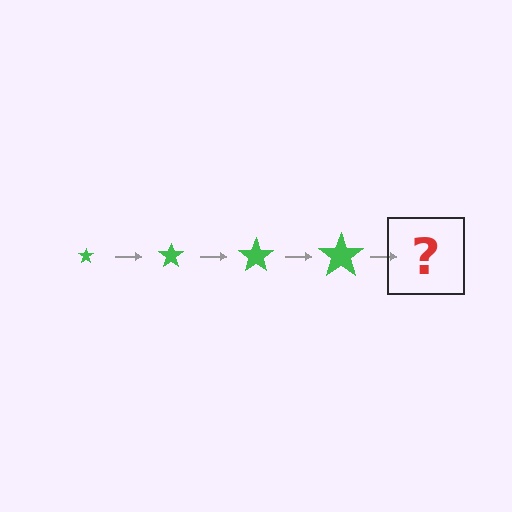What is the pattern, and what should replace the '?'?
The pattern is that the star gets progressively larger each step. The '?' should be a green star, larger than the previous one.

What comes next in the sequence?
The next element should be a green star, larger than the previous one.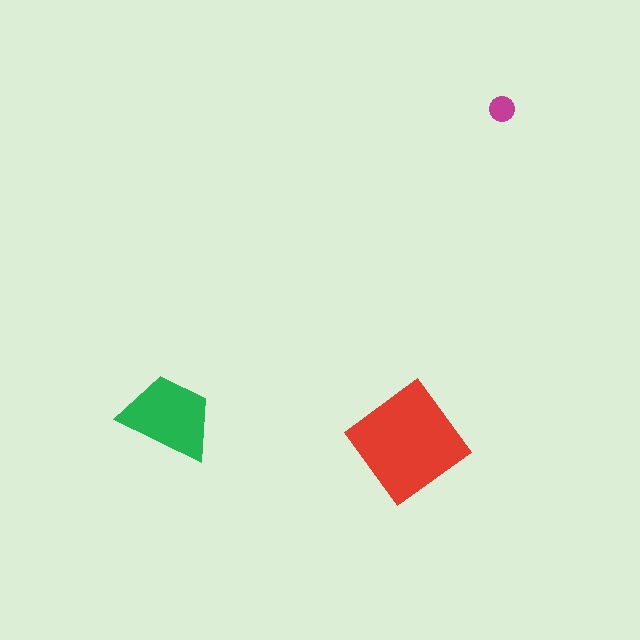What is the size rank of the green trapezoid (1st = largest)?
2nd.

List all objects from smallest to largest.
The magenta circle, the green trapezoid, the red diamond.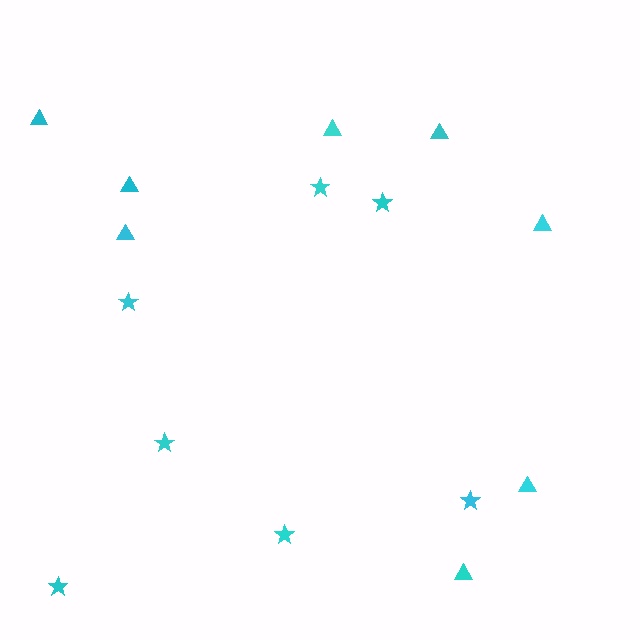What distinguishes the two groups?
There are 2 groups: one group of triangles (8) and one group of stars (7).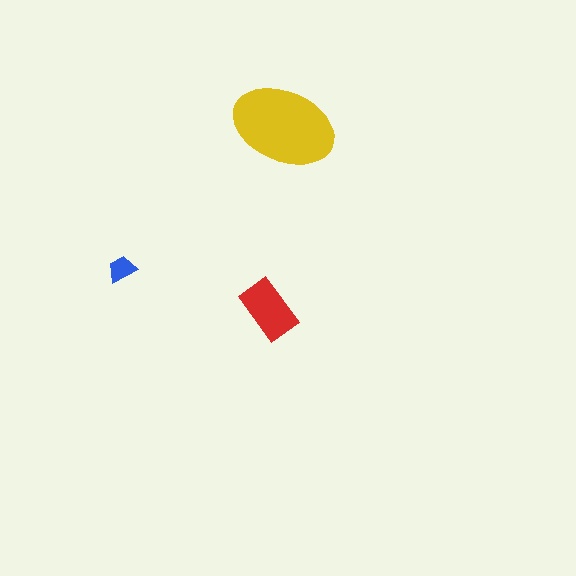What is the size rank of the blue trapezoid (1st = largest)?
3rd.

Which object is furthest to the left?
The blue trapezoid is leftmost.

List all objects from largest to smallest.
The yellow ellipse, the red rectangle, the blue trapezoid.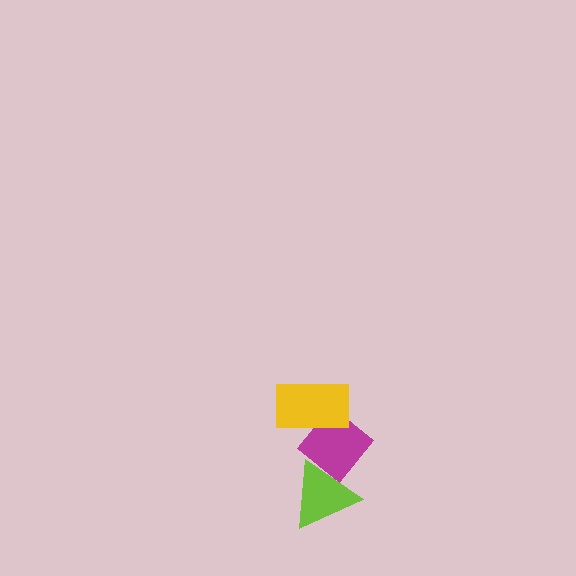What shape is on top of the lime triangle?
The magenta diamond is on top of the lime triangle.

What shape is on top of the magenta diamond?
The yellow rectangle is on top of the magenta diamond.